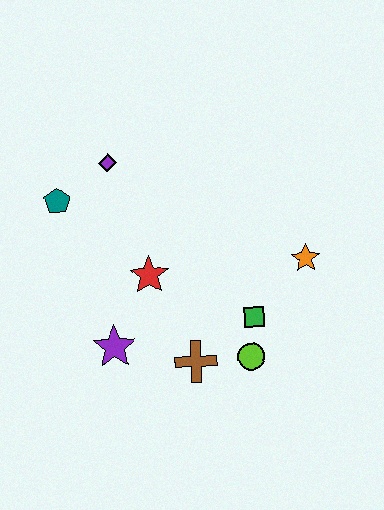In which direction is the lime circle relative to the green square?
The lime circle is below the green square.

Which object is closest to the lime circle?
The green square is closest to the lime circle.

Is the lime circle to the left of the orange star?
Yes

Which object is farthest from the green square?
The teal pentagon is farthest from the green square.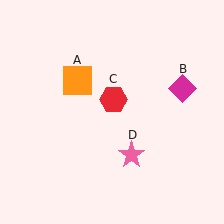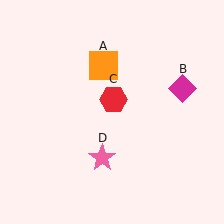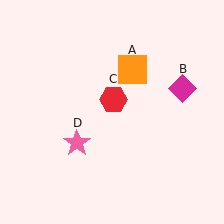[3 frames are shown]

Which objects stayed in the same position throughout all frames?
Magenta diamond (object B) and red hexagon (object C) remained stationary.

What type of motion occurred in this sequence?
The orange square (object A), pink star (object D) rotated clockwise around the center of the scene.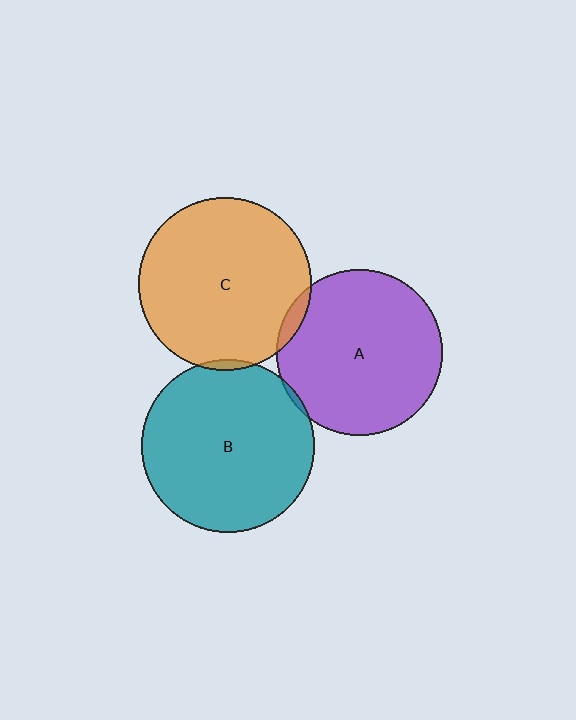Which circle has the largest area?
Circle B (teal).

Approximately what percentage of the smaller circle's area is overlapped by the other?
Approximately 5%.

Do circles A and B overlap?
Yes.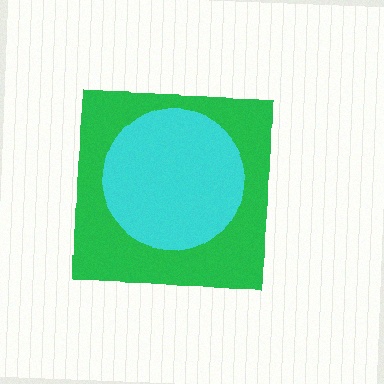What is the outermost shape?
The green square.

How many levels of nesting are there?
2.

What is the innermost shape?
The cyan circle.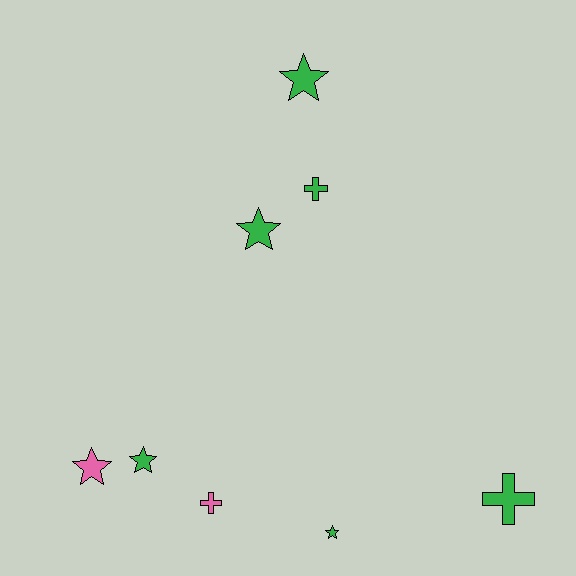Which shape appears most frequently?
Star, with 5 objects.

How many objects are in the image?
There are 8 objects.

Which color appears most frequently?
Green, with 6 objects.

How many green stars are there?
There are 4 green stars.